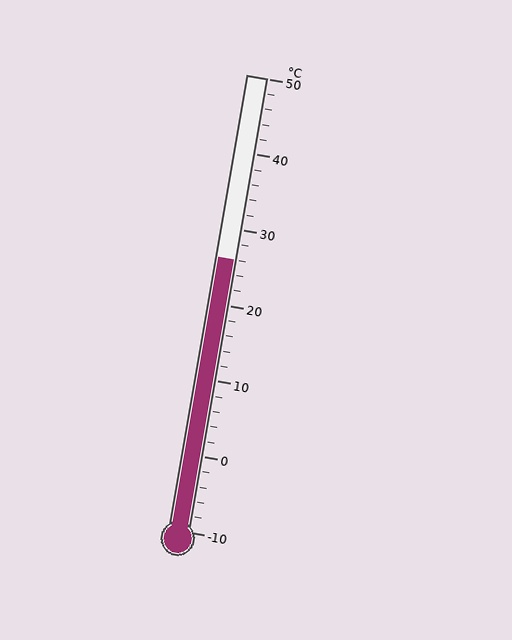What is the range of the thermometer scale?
The thermometer scale ranges from -10°C to 50°C.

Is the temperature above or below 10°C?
The temperature is above 10°C.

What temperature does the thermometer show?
The thermometer shows approximately 26°C.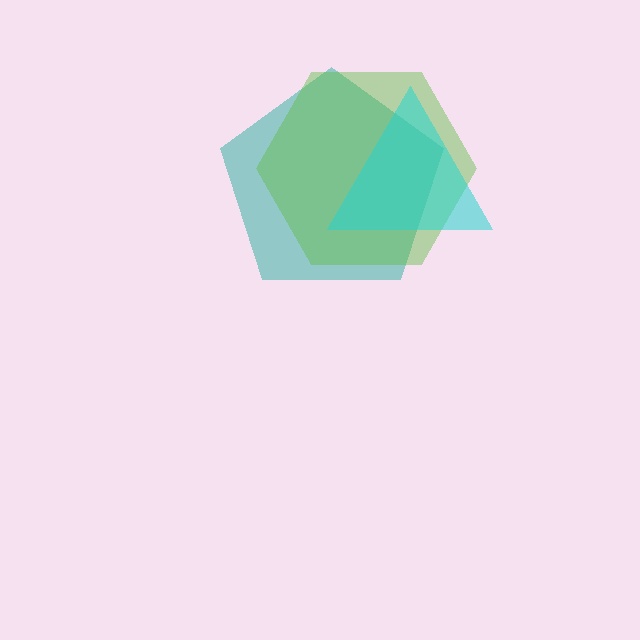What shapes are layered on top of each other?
The layered shapes are: a teal pentagon, a lime hexagon, a cyan triangle.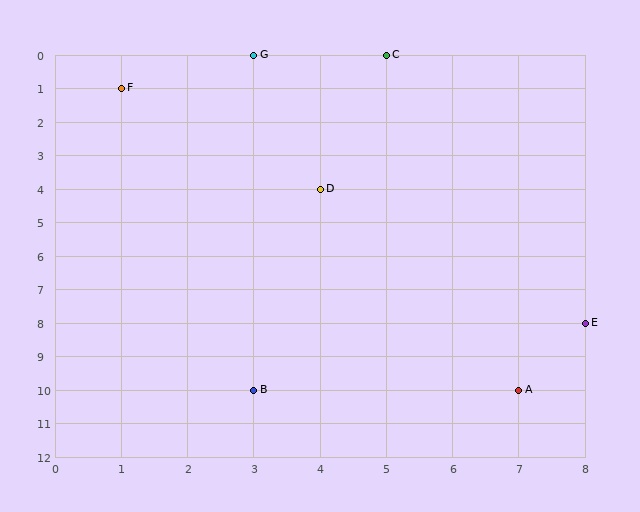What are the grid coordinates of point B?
Point B is at grid coordinates (3, 10).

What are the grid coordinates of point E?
Point E is at grid coordinates (8, 8).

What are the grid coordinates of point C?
Point C is at grid coordinates (5, 0).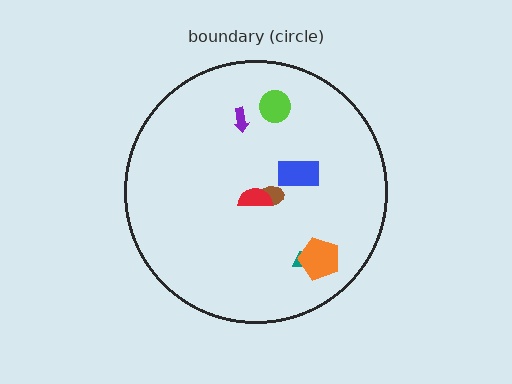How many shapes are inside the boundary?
7 inside, 0 outside.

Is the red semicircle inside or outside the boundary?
Inside.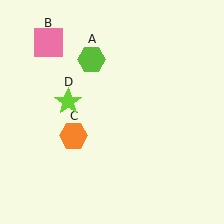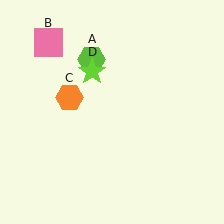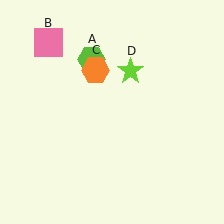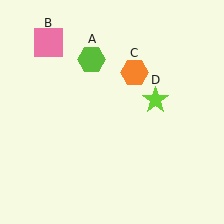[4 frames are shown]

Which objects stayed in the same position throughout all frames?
Lime hexagon (object A) and pink square (object B) remained stationary.